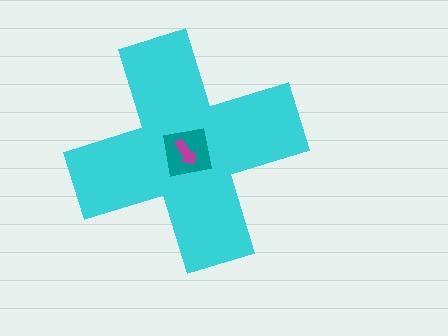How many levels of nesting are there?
3.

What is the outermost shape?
The cyan cross.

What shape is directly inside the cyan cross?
The teal square.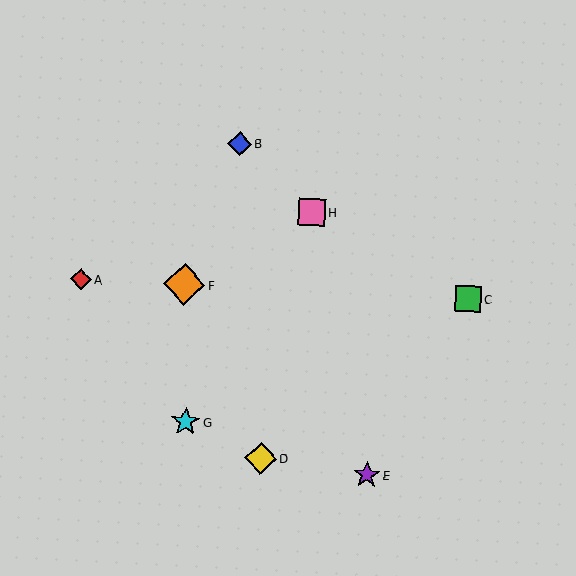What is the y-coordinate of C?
Object C is at y≈299.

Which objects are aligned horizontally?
Objects A, C, F are aligned horizontally.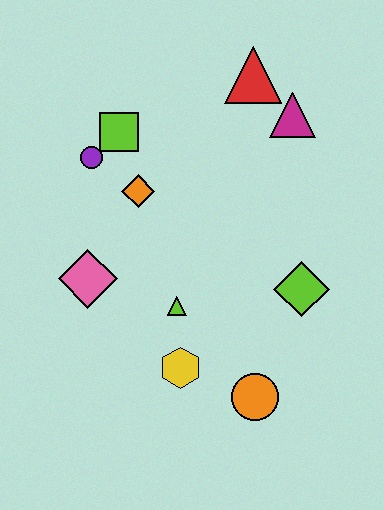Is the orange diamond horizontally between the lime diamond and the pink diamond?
Yes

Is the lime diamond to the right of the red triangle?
Yes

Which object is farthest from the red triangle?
The orange circle is farthest from the red triangle.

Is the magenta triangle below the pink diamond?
No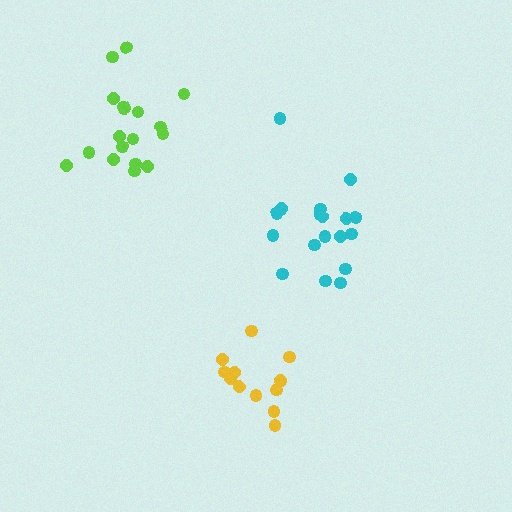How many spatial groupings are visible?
There are 3 spatial groupings.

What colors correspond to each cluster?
The clusters are colored: yellow, cyan, lime.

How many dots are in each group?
Group 1: 12 dots, Group 2: 18 dots, Group 3: 18 dots (48 total).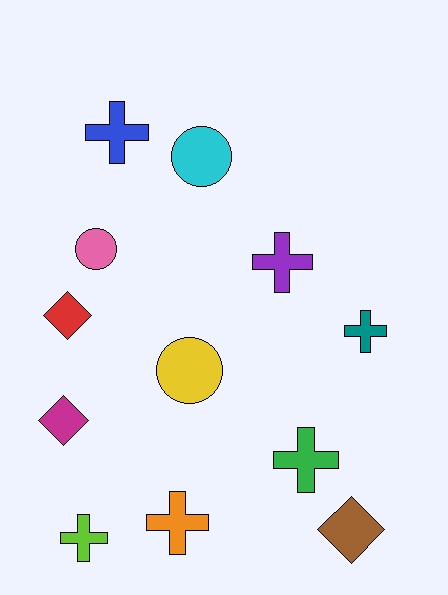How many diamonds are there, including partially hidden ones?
There are 3 diamonds.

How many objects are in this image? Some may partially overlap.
There are 12 objects.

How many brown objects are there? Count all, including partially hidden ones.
There is 1 brown object.